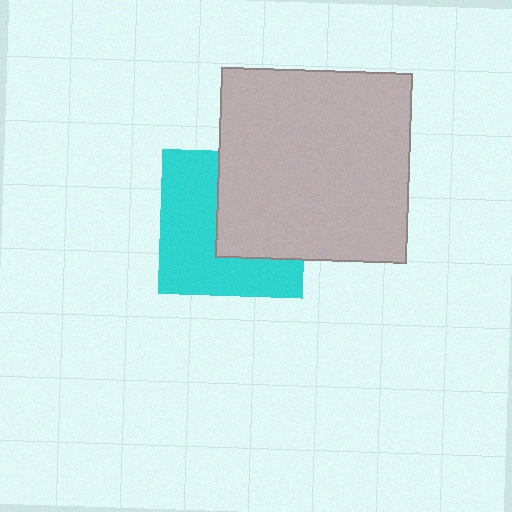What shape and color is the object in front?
The object in front is a light gray square.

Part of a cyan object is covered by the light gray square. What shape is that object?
It is a square.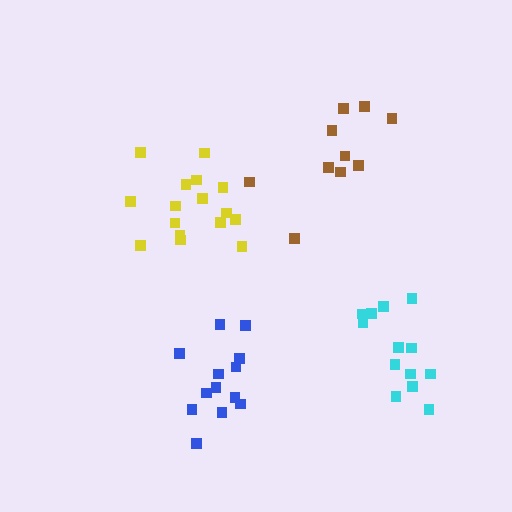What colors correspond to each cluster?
The clusters are colored: yellow, blue, brown, cyan.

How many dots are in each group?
Group 1: 16 dots, Group 2: 13 dots, Group 3: 10 dots, Group 4: 13 dots (52 total).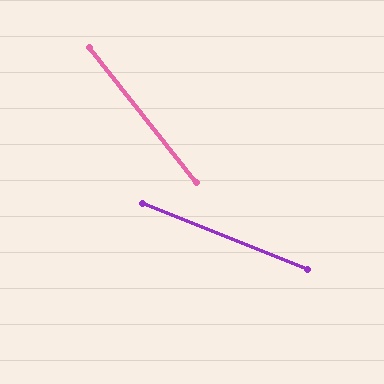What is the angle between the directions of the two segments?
Approximately 30 degrees.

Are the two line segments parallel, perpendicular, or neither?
Neither parallel nor perpendicular — they differ by about 30°.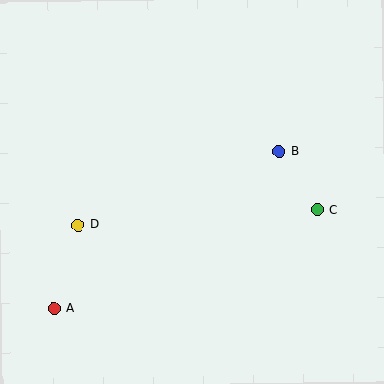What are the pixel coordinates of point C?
Point C is at (317, 210).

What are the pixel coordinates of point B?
Point B is at (279, 151).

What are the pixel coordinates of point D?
Point D is at (78, 225).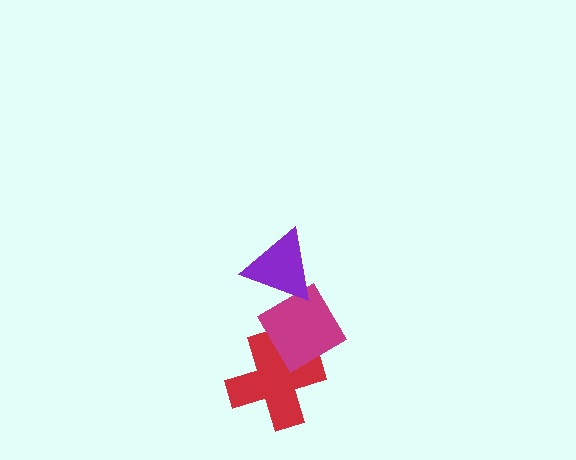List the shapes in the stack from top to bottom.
From top to bottom: the purple triangle, the magenta diamond, the red cross.